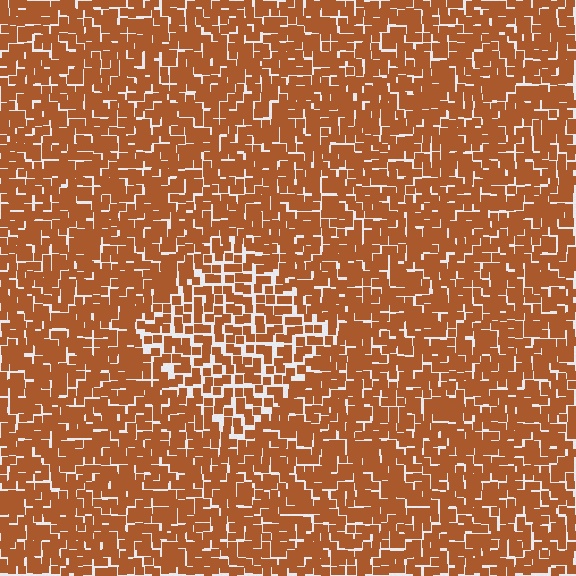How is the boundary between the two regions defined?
The boundary is defined by a change in element density (approximately 1.4x ratio). All elements are the same color, size, and shape.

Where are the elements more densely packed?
The elements are more densely packed outside the diamond boundary.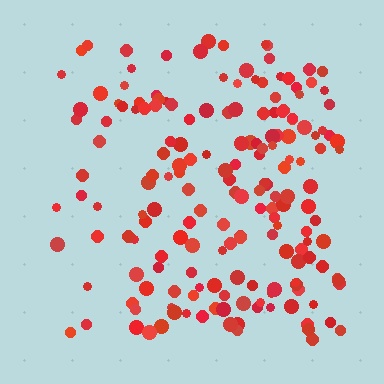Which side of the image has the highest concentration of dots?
The right.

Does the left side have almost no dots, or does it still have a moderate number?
Still a moderate number, just noticeably fewer than the right.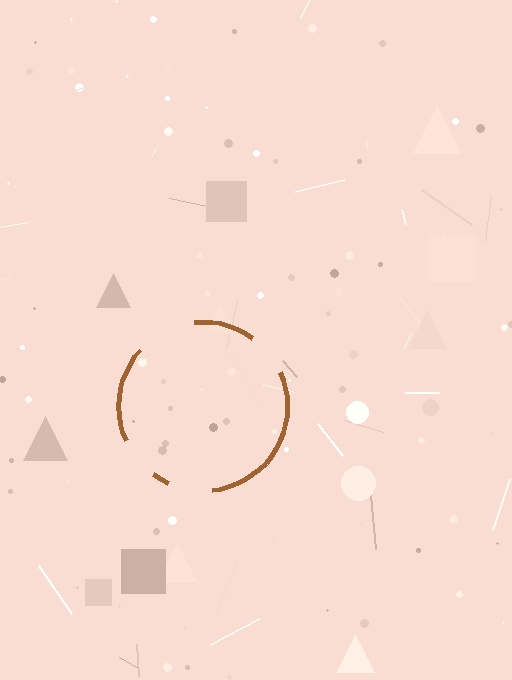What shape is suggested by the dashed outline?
The dashed outline suggests a circle.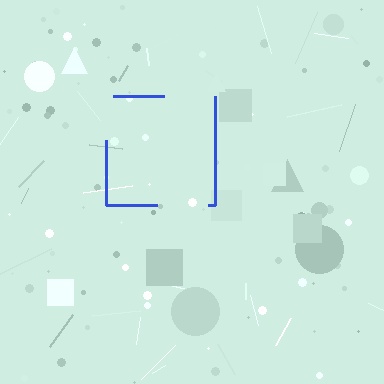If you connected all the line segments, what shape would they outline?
They would outline a square.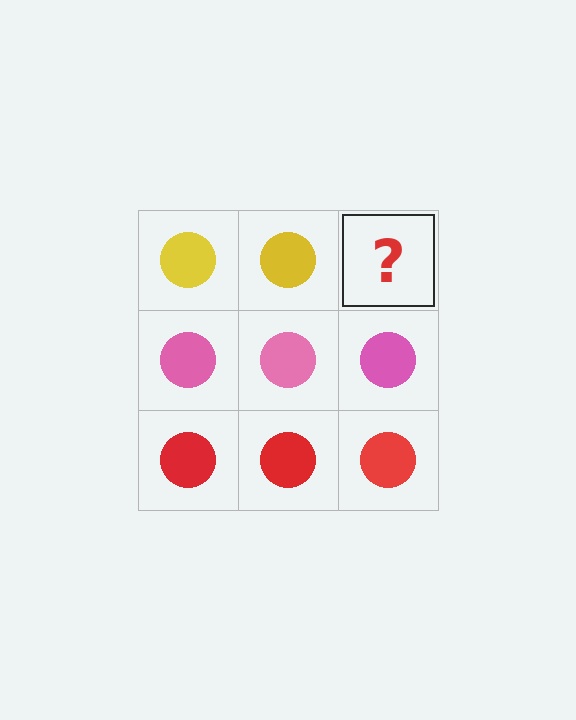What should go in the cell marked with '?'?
The missing cell should contain a yellow circle.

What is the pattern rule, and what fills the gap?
The rule is that each row has a consistent color. The gap should be filled with a yellow circle.